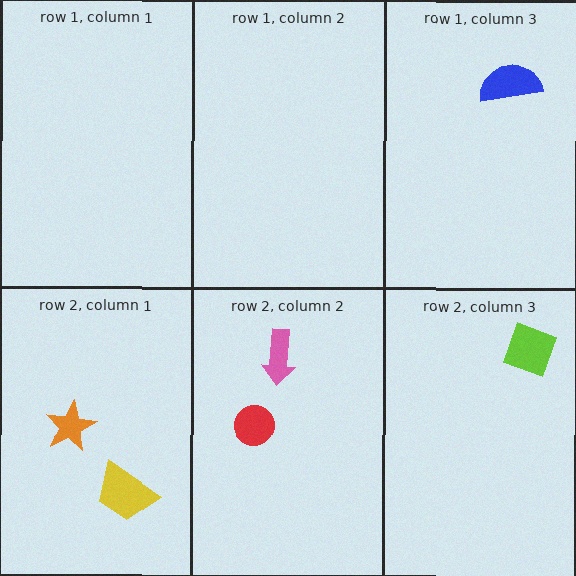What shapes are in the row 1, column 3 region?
The blue semicircle.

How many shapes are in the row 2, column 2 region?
2.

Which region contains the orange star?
The row 2, column 1 region.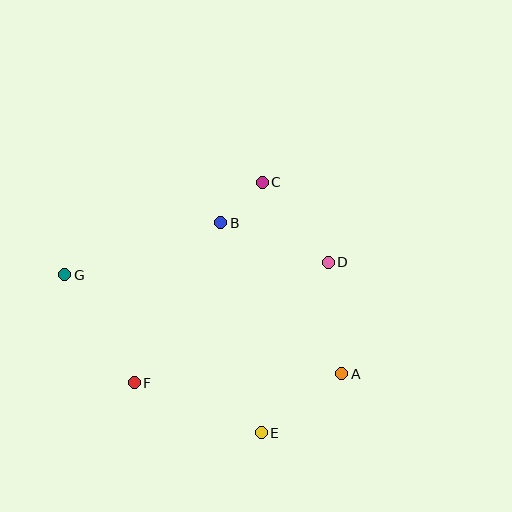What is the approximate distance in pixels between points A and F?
The distance between A and F is approximately 207 pixels.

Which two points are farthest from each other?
Points A and G are farthest from each other.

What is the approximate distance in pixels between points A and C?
The distance between A and C is approximately 207 pixels.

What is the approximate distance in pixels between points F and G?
The distance between F and G is approximately 128 pixels.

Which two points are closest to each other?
Points B and C are closest to each other.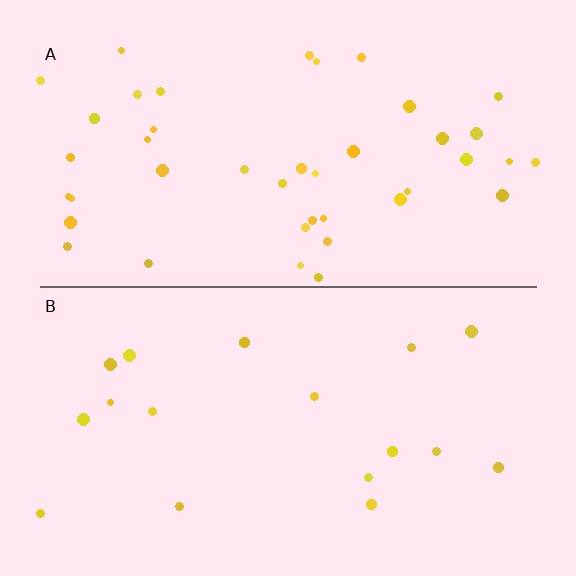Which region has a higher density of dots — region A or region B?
A (the top).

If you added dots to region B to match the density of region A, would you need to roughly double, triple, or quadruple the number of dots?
Approximately double.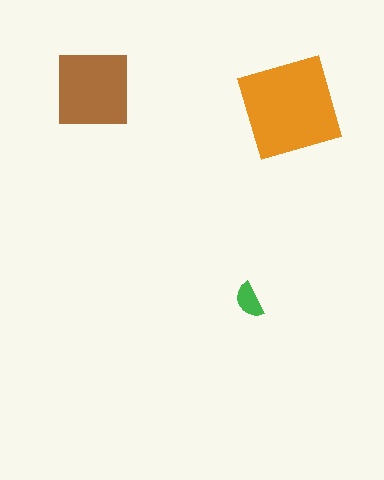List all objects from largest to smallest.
The orange diamond, the brown square, the green semicircle.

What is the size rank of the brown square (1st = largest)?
2nd.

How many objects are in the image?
There are 3 objects in the image.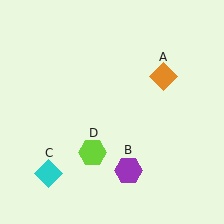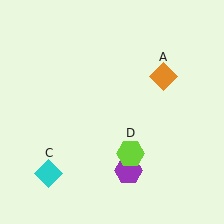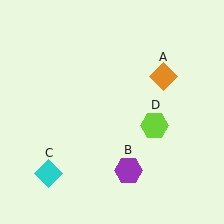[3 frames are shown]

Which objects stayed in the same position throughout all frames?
Orange diamond (object A) and purple hexagon (object B) and cyan diamond (object C) remained stationary.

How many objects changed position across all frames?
1 object changed position: lime hexagon (object D).